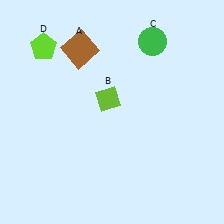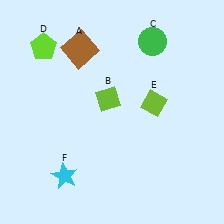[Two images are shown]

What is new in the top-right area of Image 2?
A lime diamond (E) was added in the top-right area of Image 2.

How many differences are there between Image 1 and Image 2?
There are 2 differences between the two images.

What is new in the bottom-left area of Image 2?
A cyan star (F) was added in the bottom-left area of Image 2.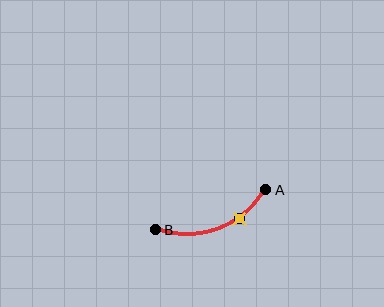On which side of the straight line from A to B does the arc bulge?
The arc bulges below the straight line connecting A and B.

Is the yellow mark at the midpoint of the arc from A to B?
No. The yellow mark lies on the arc but is closer to endpoint A. The arc midpoint would be at the point on the curve equidistant along the arc from both A and B.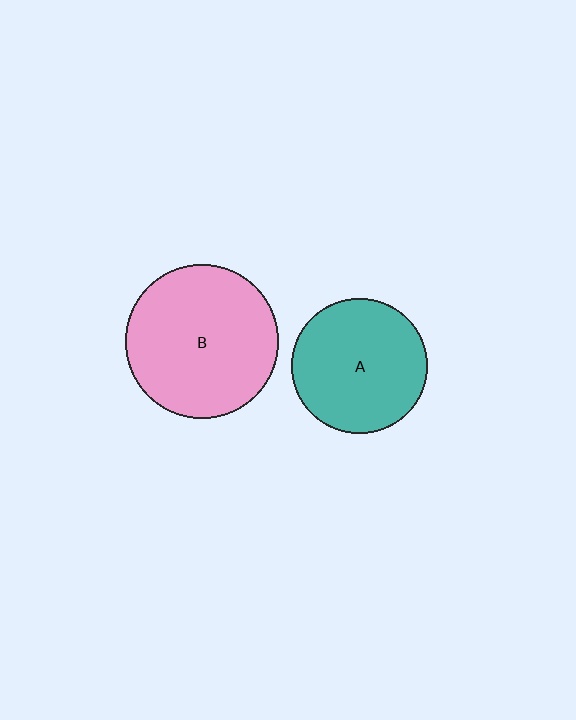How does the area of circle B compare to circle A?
Approximately 1.3 times.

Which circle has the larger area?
Circle B (pink).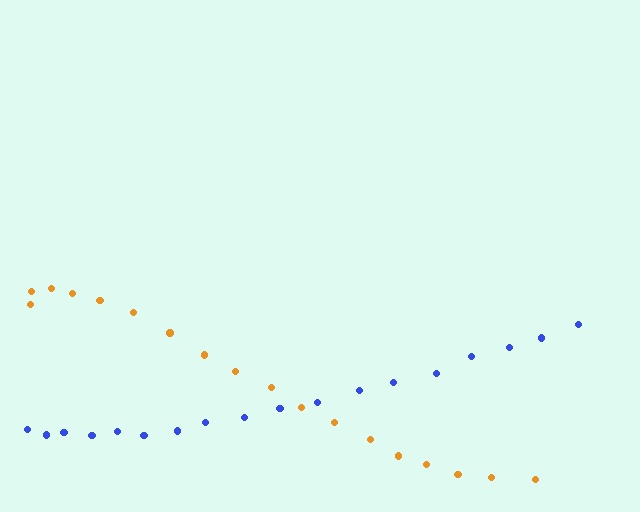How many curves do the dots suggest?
There are 2 distinct paths.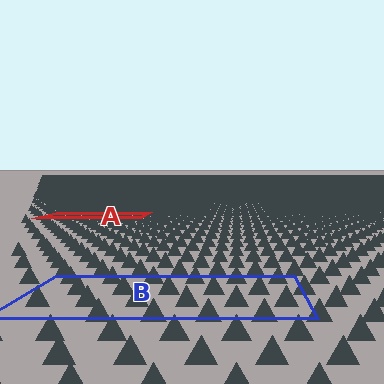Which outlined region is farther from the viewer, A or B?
Region A is farther from the viewer — the texture elements inside it appear smaller and more densely packed.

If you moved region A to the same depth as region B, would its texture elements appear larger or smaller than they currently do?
They would appear larger. At a closer depth, the same texture elements are projected at a bigger on-screen size.